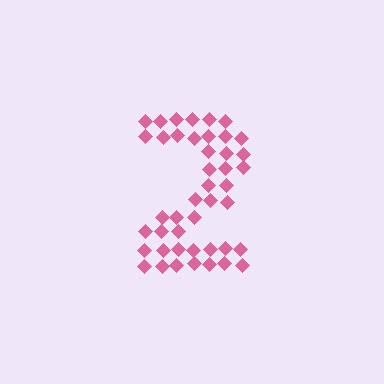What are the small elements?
The small elements are diamonds.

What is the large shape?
The large shape is the digit 2.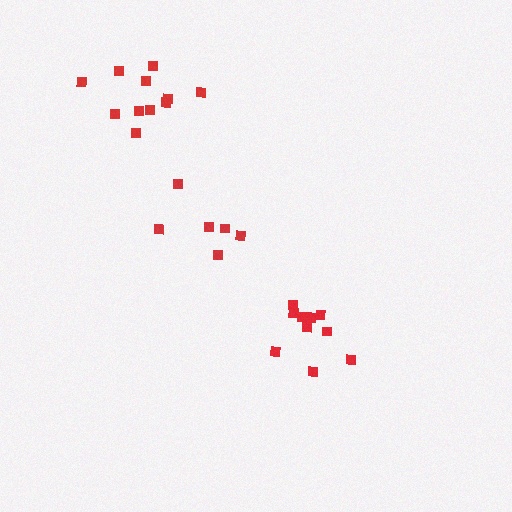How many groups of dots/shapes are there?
There are 3 groups.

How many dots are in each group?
Group 1: 6 dots, Group 2: 11 dots, Group 3: 11 dots (28 total).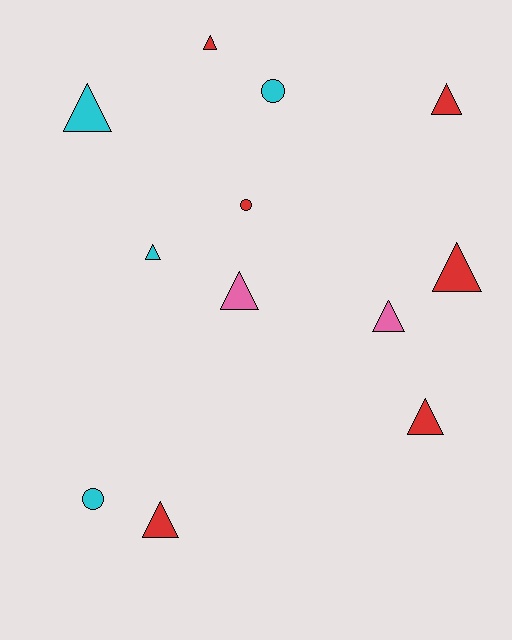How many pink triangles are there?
There are 2 pink triangles.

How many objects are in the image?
There are 12 objects.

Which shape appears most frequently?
Triangle, with 9 objects.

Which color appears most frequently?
Red, with 6 objects.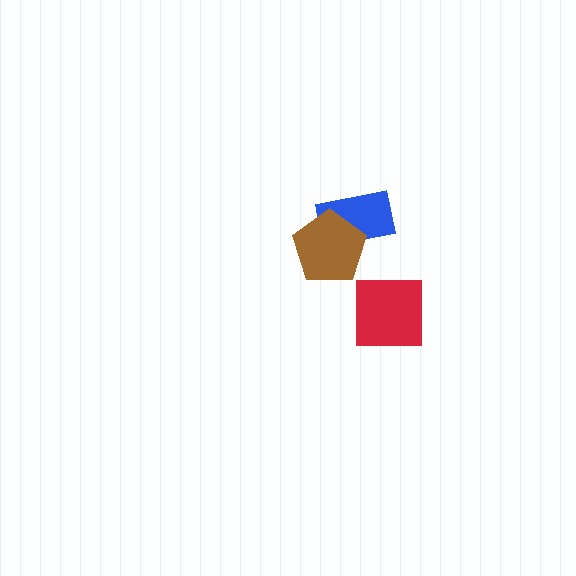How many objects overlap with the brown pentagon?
1 object overlaps with the brown pentagon.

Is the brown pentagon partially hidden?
No, no other shape covers it.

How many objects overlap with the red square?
0 objects overlap with the red square.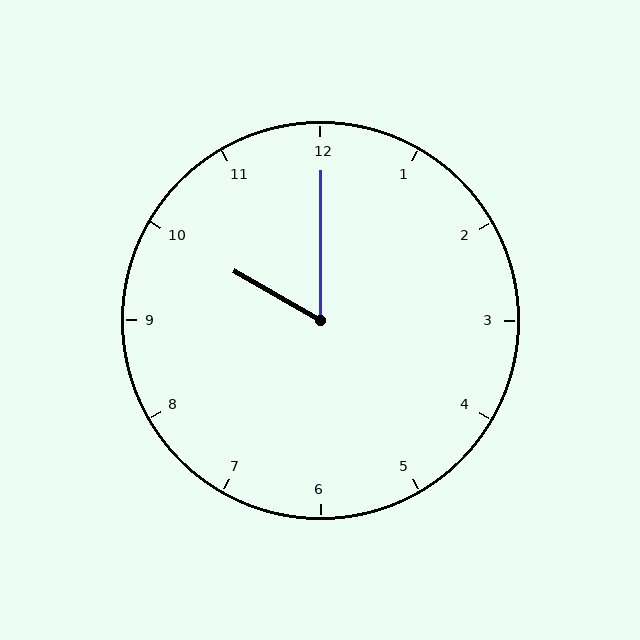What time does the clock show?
10:00.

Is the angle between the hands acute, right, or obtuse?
It is acute.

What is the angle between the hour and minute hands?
Approximately 60 degrees.